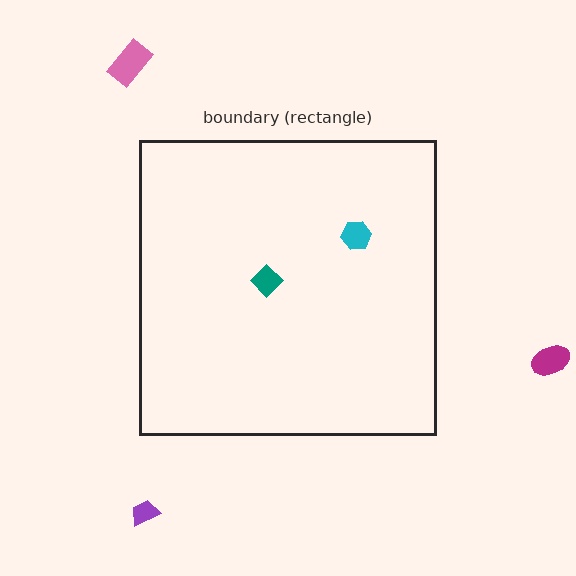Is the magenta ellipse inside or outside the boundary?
Outside.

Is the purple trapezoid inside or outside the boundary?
Outside.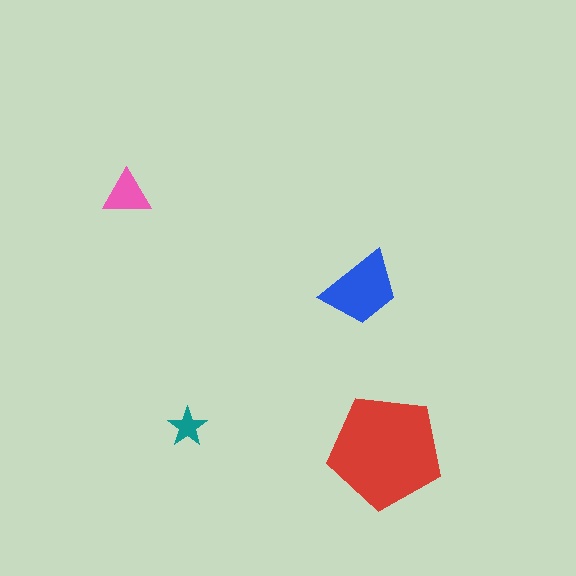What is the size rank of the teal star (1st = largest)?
4th.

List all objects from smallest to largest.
The teal star, the pink triangle, the blue trapezoid, the red pentagon.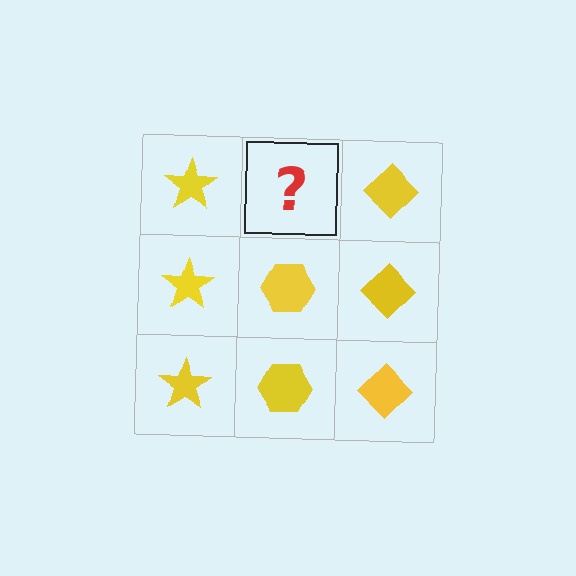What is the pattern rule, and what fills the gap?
The rule is that each column has a consistent shape. The gap should be filled with a yellow hexagon.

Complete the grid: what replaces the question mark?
The question mark should be replaced with a yellow hexagon.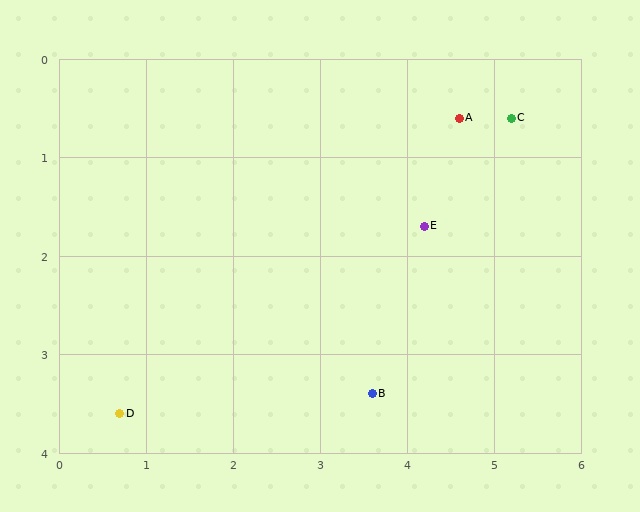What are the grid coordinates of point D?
Point D is at approximately (0.7, 3.6).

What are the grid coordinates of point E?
Point E is at approximately (4.2, 1.7).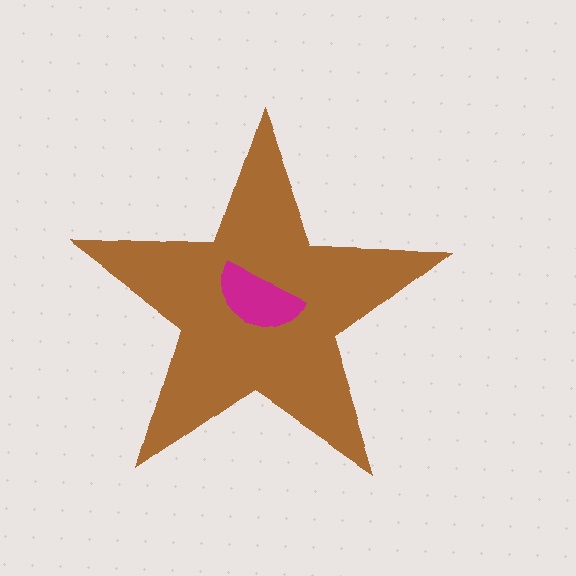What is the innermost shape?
The magenta semicircle.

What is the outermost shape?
The brown star.